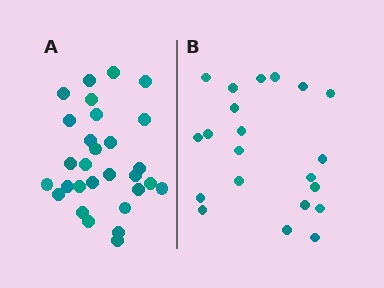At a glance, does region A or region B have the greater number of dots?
Region A (the left region) has more dots.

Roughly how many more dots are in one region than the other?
Region A has roughly 8 or so more dots than region B.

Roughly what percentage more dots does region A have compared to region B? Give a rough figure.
About 40% more.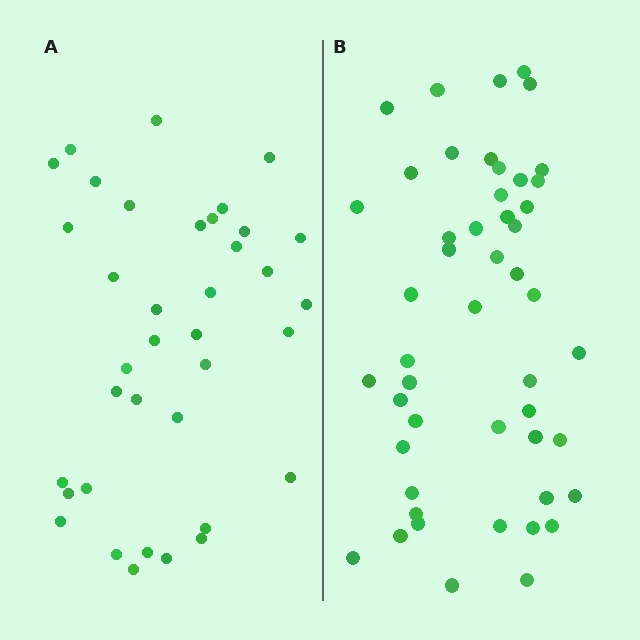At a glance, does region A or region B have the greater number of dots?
Region B (the right region) has more dots.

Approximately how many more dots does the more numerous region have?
Region B has roughly 12 or so more dots than region A.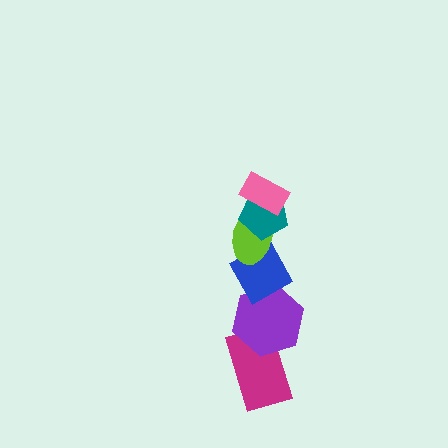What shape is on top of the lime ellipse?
The teal pentagon is on top of the lime ellipse.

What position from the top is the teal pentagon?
The teal pentagon is 2nd from the top.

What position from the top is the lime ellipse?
The lime ellipse is 3rd from the top.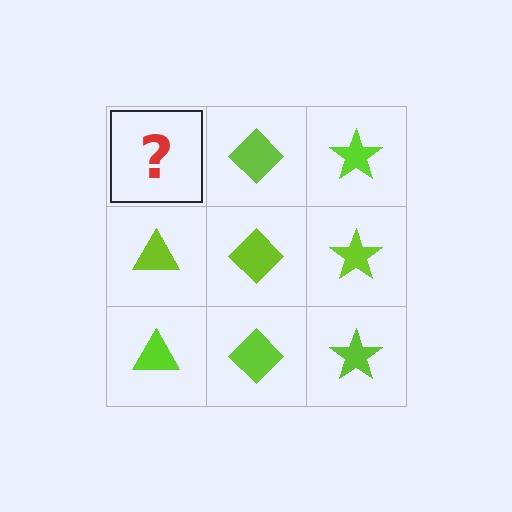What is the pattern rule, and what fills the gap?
The rule is that each column has a consistent shape. The gap should be filled with a lime triangle.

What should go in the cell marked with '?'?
The missing cell should contain a lime triangle.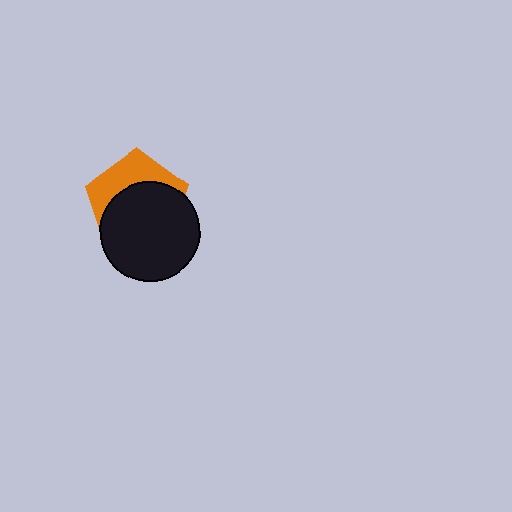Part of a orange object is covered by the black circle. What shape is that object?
It is a pentagon.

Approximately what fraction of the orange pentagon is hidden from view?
Roughly 63% of the orange pentagon is hidden behind the black circle.